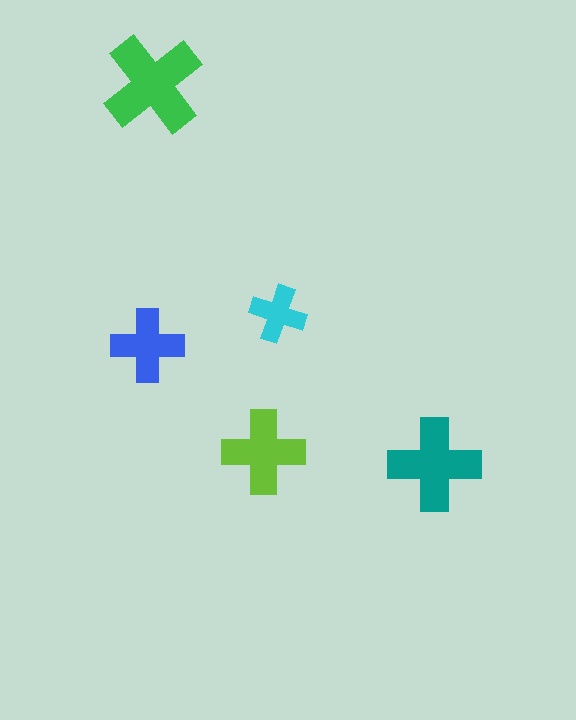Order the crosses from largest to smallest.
the green one, the teal one, the lime one, the blue one, the cyan one.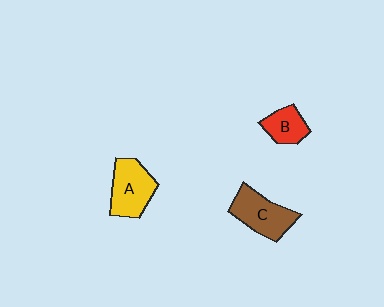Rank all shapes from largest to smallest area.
From largest to smallest: A (yellow), C (brown), B (red).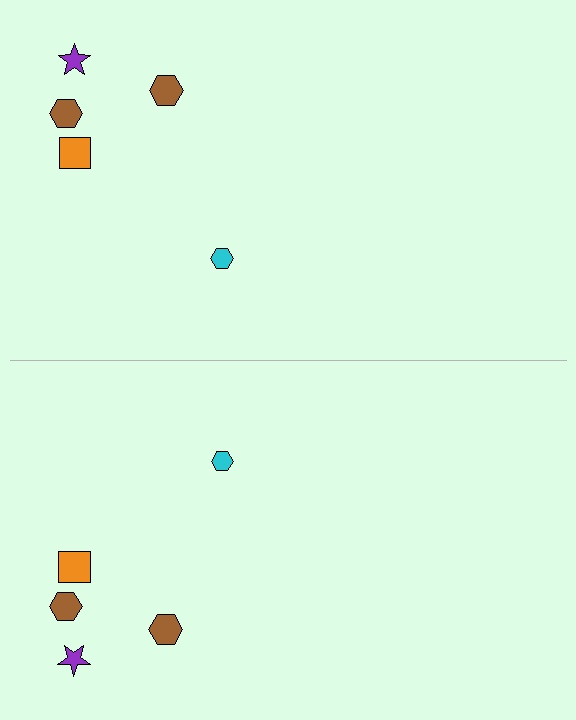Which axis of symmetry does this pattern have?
The pattern has a horizontal axis of symmetry running through the center of the image.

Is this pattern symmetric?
Yes, this pattern has bilateral (reflection) symmetry.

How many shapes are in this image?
There are 10 shapes in this image.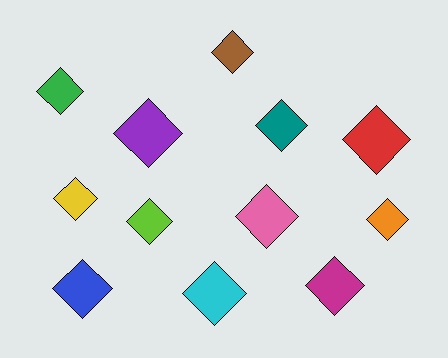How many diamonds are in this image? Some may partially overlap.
There are 12 diamonds.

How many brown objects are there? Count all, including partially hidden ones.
There is 1 brown object.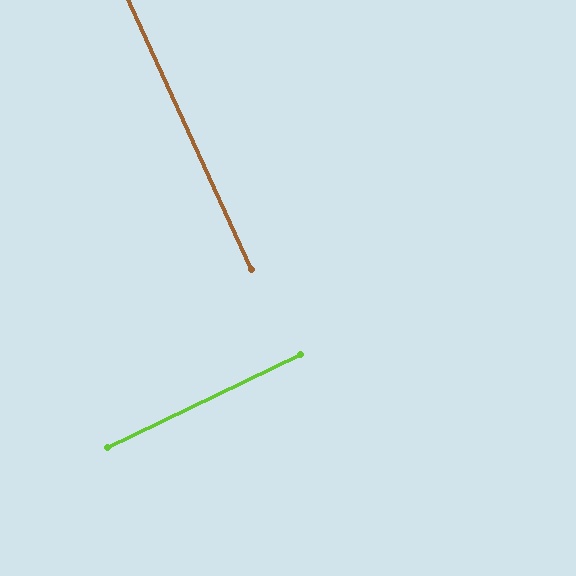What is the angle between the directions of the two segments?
Approximately 89 degrees.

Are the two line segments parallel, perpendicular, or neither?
Perpendicular — they meet at approximately 89°.